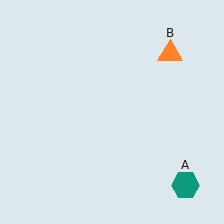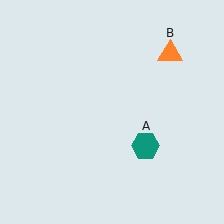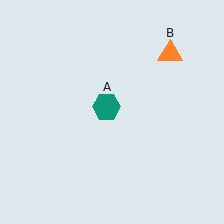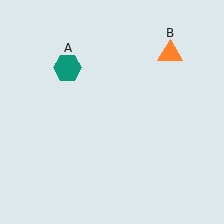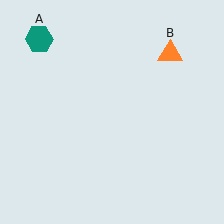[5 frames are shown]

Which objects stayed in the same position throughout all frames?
Orange triangle (object B) remained stationary.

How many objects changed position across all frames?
1 object changed position: teal hexagon (object A).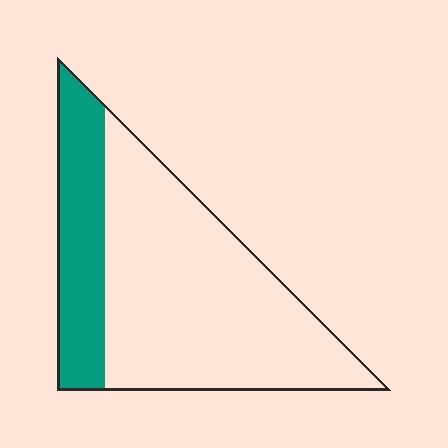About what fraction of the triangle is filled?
About one quarter (1/4).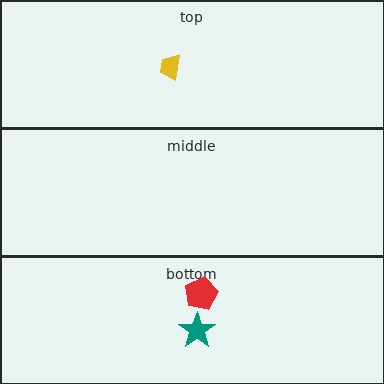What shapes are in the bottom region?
The red pentagon, the teal star.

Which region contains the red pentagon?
The bottom region.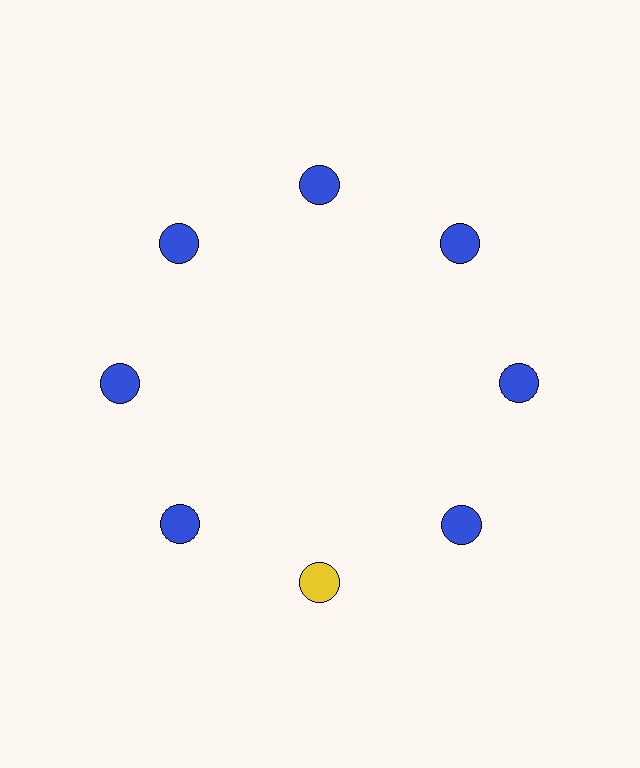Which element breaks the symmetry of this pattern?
The yellow circle at roughly the 6 o'clock position breaks the symmetry. All other shapes are blue circles.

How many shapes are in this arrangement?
There are 8 shapes arranged in a ring pattern.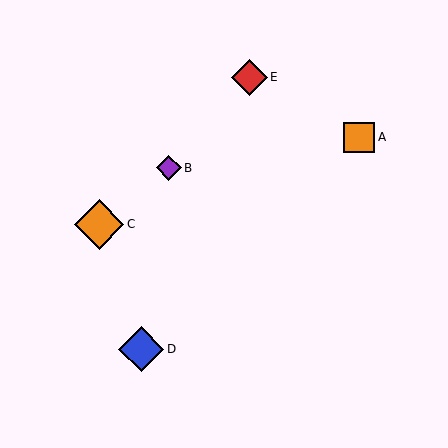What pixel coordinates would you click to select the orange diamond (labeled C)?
Click at (99, 224) to select the orange diamond C.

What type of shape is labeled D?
Shape D is a blue diamond.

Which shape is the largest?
The orange diamond (labeled C) is the largest.